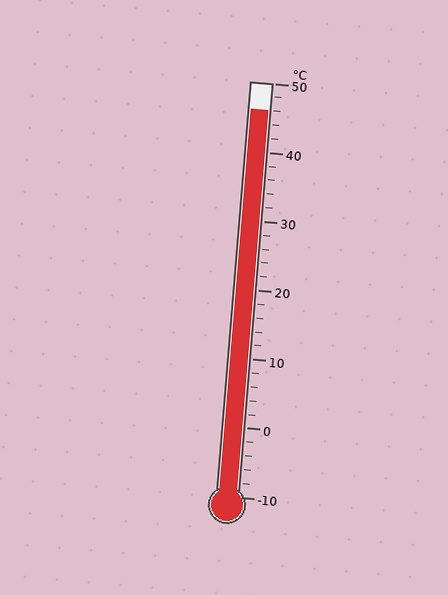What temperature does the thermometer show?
The thermometer shows approximately 46°C.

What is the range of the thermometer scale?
The thermometer scale ranges from -10°C to 50°C.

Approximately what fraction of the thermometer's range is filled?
The thermometer is filled to approximately 95% of its range.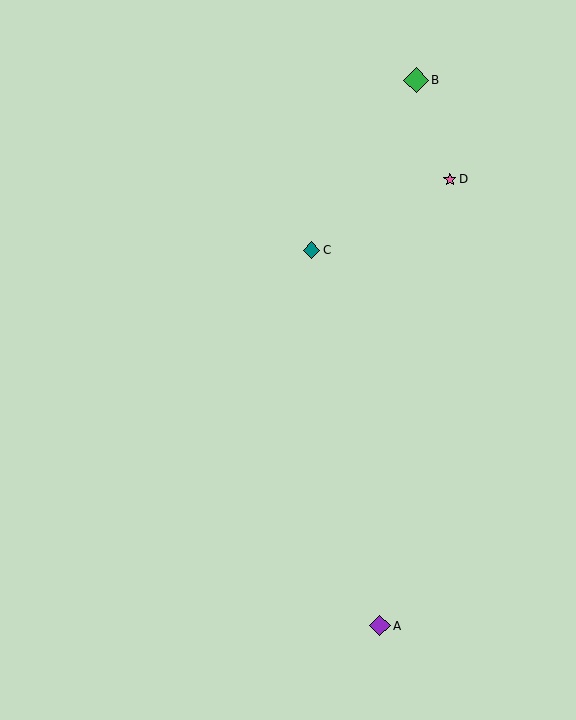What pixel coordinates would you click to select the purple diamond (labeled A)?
Click at (380, 626) to select the purple diamond A.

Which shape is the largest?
The green diamond (labeled B) is the largest.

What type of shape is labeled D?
Shape D is a pink star.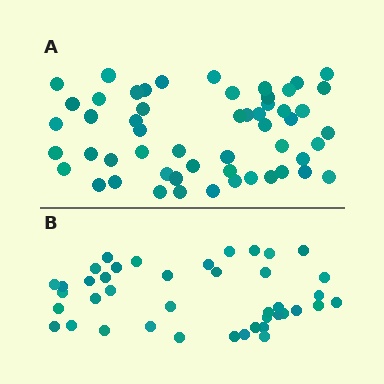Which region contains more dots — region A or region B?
Region A (the top region) has more dots.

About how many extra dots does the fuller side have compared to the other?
Region A has approximately 15 more dots than region B.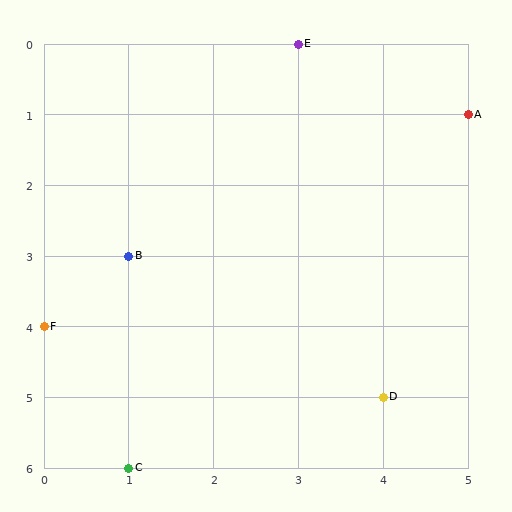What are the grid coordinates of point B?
Point B is at grid coordinates (1, 3).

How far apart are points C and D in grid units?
Points C and D are 3 columns and 1 row apart (about 3.2 grid units diagonally).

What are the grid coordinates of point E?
Point E is at grid coordinates (3, 0).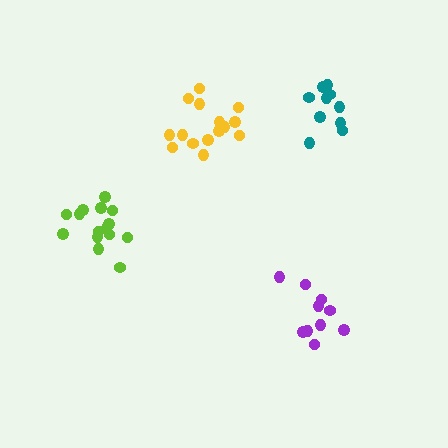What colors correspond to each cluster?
The clusters are colored: purple, yellow, lime, teal.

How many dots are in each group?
Group 1: 10 dots, Group 2: 15 dots, Group 3: 15 dots, Group 4: 10 dots (50 total).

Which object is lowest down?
The purple cluster is bottommost.